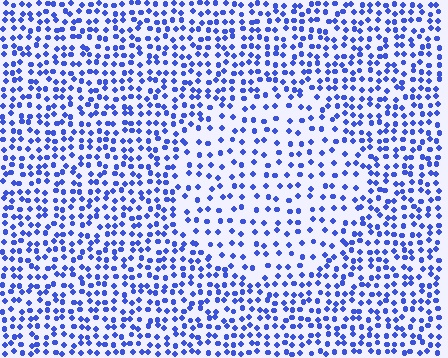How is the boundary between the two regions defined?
The boundary is defined by a change in element density (approximately 1.8x ratio). All elements are the same color, size, and shape.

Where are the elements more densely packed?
The elements are more densely packed outside the circle boundary.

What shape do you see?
I see a circle.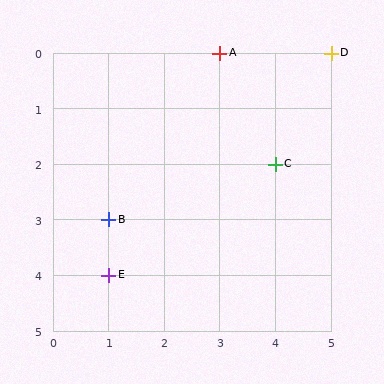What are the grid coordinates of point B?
Point B is at grid coordinates (1, 3).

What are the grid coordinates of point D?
Point D is at grid coordinates (5, 0).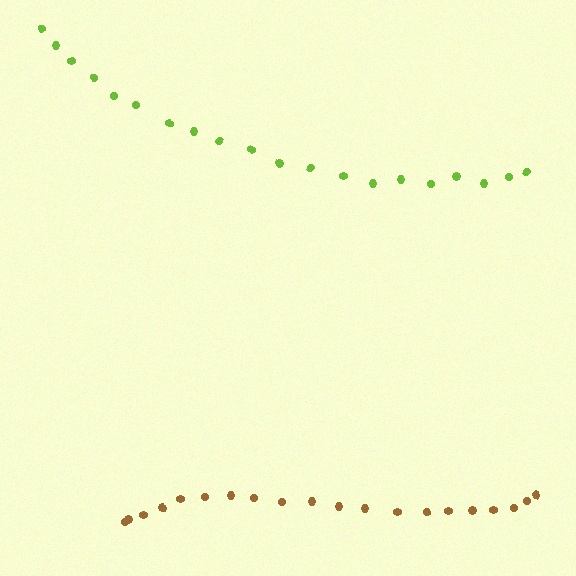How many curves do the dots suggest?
There are 2 distinct paths.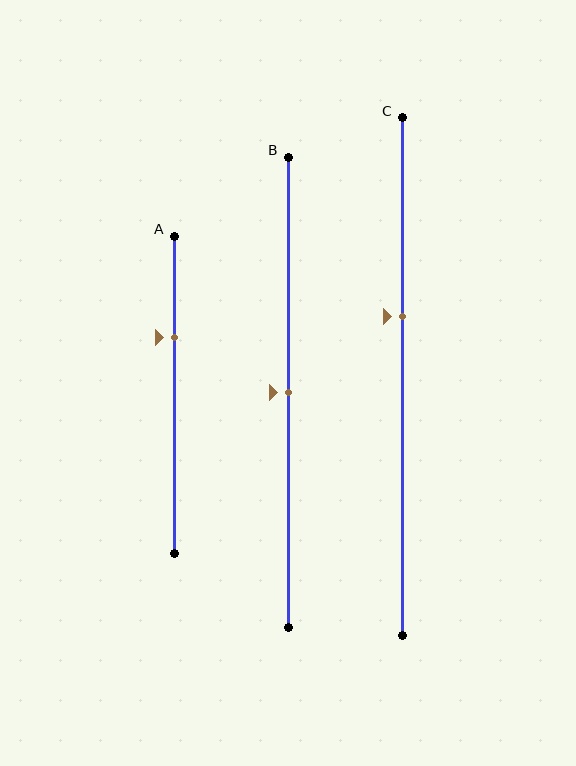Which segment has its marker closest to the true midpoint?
Segment B has its marker closest to the true midpoint.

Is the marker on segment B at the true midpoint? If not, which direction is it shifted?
Yes, the marker on segment B is at the true midpoint.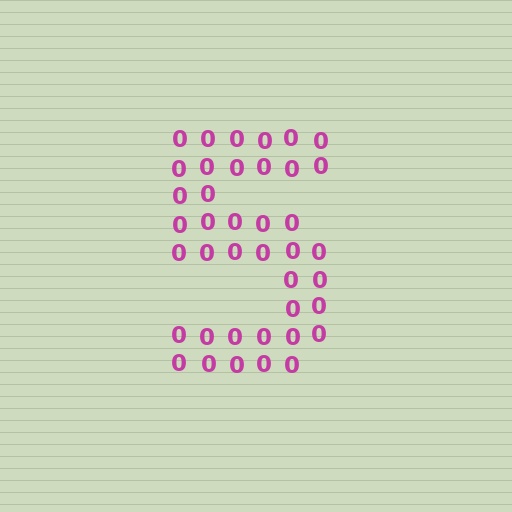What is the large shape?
The large shape is the digit 5.